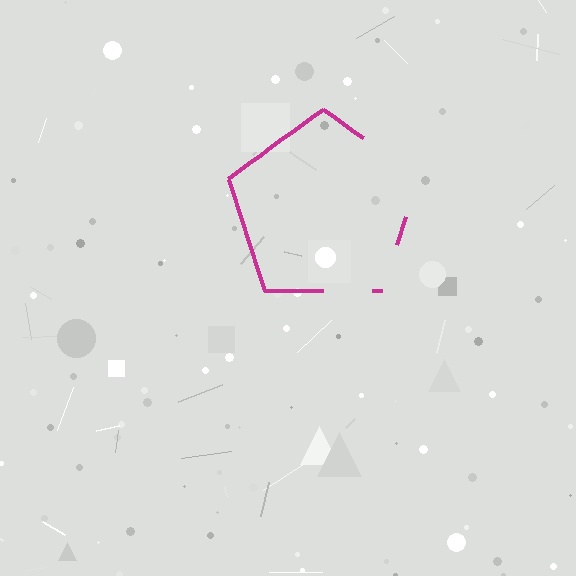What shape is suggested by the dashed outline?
The dashed outline suggests a pentagon.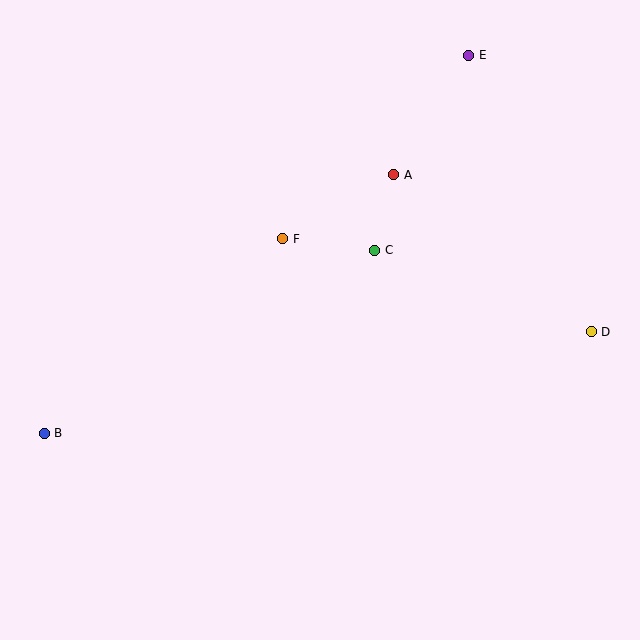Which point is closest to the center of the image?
Point C at (375, 250) is closest to the center.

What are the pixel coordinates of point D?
Point D is at (591, 332).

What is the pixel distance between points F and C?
The distance between F and C is 93 pixels.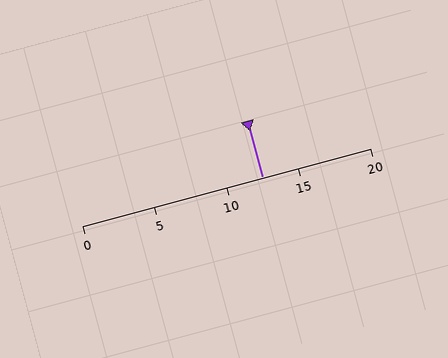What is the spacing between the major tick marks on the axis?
The major ticks are spaced 5 apart.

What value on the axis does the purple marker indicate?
The marker indicates approximately 12.5.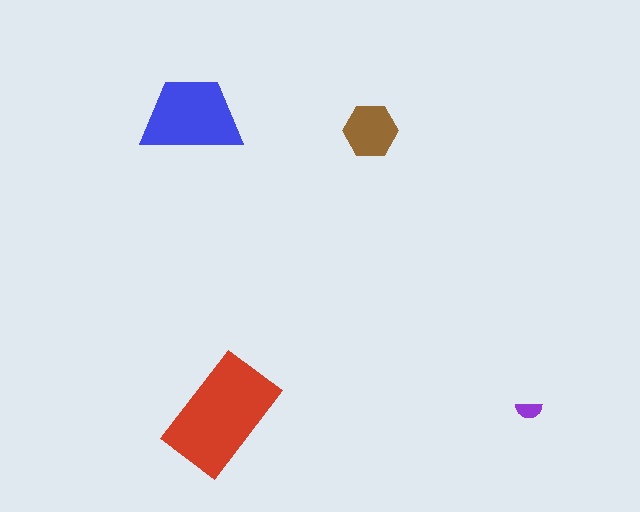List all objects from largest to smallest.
The red rectangle, the blue trapezoid, the brown hexagon, the purple semicircle.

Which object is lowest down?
The red rectangle is bottommost.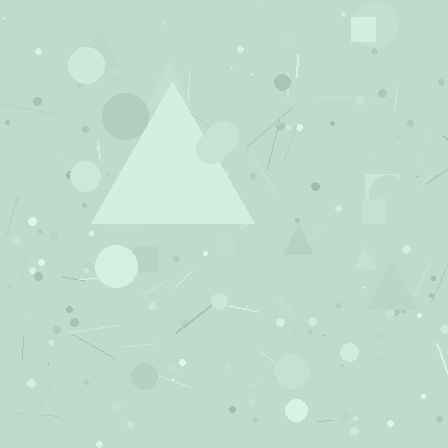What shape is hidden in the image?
A triangle is hidden in the image.